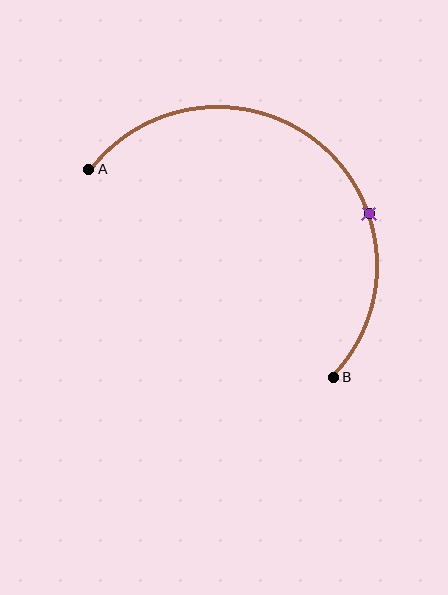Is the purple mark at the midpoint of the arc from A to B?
No. The purple mark lies on the arc but is closer to endpoint B. The arc midpoint would be at the point on the curve equidistant along the arc from both A and B.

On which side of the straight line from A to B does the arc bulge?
The arc bulges above and to the right of the straight line connecting A and B.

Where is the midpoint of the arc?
The arc midpoint is the point on the curve farthest from the straight line joining A and B. It sits above and to the right of that line.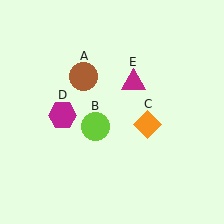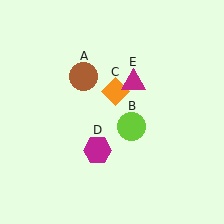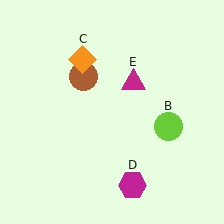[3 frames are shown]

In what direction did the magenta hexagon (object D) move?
The magenta hexagon (object D) moved down and to the right.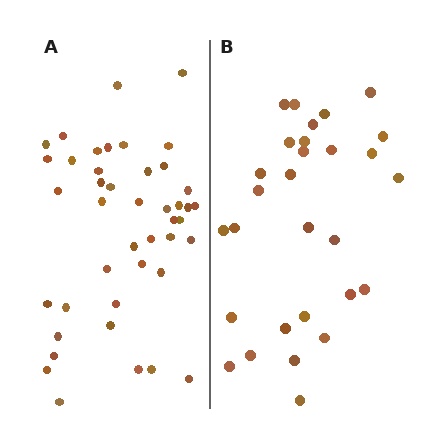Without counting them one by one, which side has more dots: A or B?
Region A (the left region) has more dots.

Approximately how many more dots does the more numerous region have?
Region A has approximately 15 more dots than region B.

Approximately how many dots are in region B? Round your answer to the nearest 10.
About 30 dots. (The exact count is 29, which rounds to 30.)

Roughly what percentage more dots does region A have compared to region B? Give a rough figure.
About 50% more.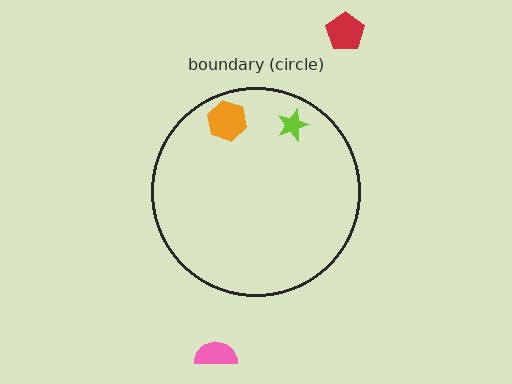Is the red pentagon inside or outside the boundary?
Outside.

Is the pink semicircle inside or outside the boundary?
Outside.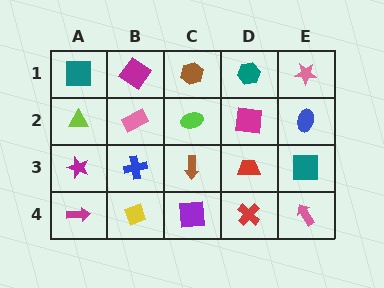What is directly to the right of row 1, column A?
A magenta diamond.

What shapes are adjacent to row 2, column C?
A brown hexagon (row 1, column C), a brown arrow (row 3, column C), a pink rectangle (row 2, column B), a magenta square (row 2, column D).